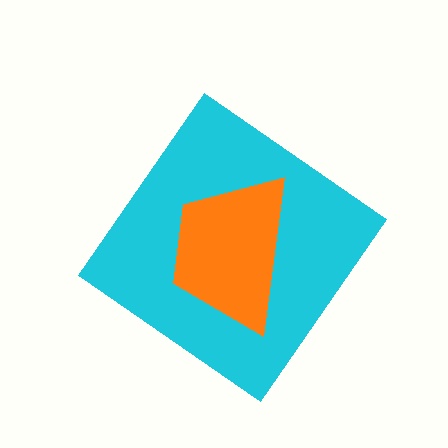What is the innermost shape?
The orange trapezoid.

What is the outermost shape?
The cyan diamond.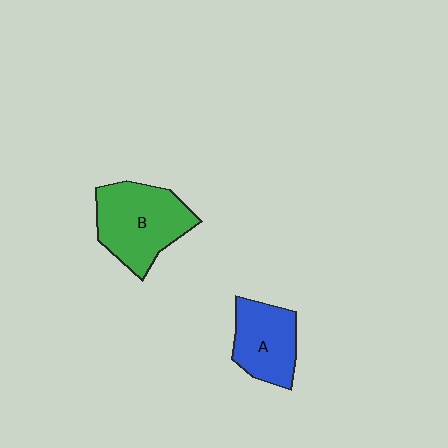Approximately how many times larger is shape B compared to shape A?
Approximately 1.4 times.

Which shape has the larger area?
Shape B (green).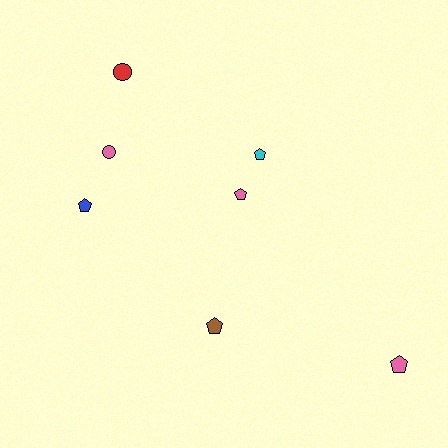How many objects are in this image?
There are 7 objects.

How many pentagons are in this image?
There are 5 pentagons.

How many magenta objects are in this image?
There are no magenta objects.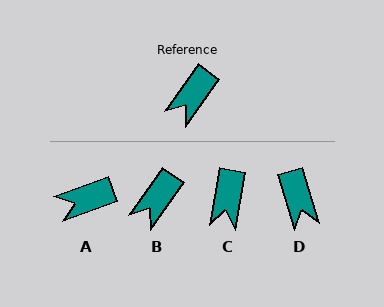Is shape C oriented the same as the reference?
No, it is off by about 26 degrees.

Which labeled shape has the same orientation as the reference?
B.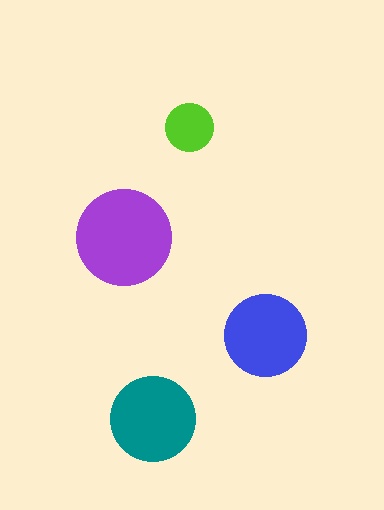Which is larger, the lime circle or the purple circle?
The purple one.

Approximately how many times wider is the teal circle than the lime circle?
About 1.5 times wider.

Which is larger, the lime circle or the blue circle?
The blue one.